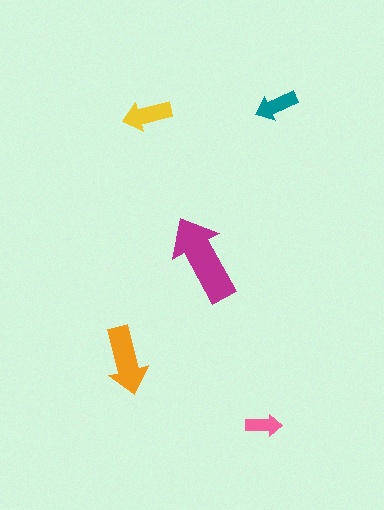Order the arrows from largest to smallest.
the magenta one, the orange one, the yellow one, the teal one, the pink one.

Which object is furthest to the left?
The orange arrow is leftmost.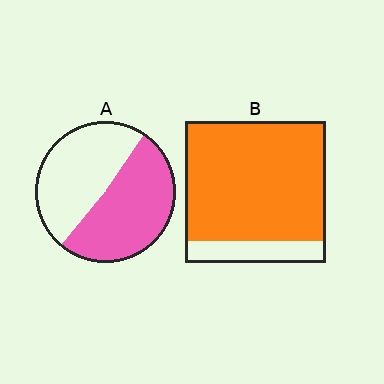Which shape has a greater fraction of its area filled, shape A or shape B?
Shape B.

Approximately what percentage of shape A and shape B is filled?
A is approximately 50% and B is approximately 85%.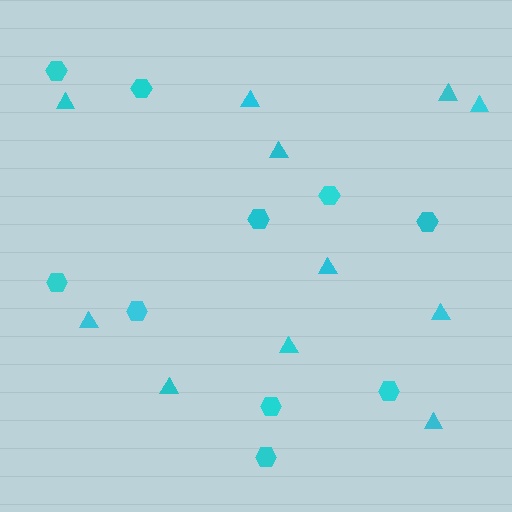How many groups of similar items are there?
There are 2 groups: one group of triangles (11) and one group of hexagons (10).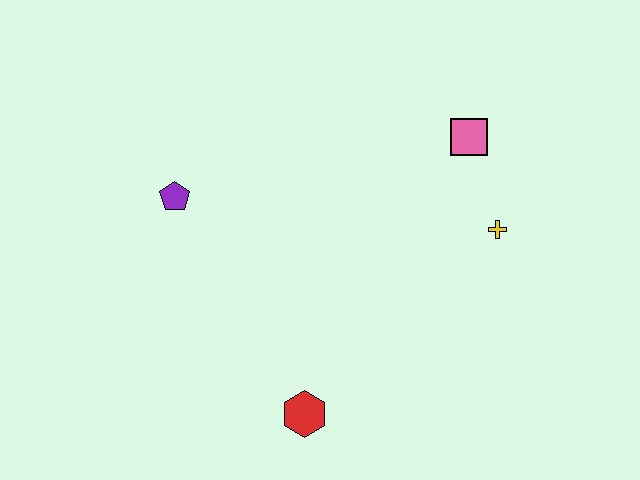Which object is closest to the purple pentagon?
The red hexagon is closest to the purple pentagon.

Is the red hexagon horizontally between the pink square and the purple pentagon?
Yes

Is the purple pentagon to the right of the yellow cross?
No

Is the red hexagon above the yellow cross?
No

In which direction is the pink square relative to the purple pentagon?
The pink square is to the right of the purple pentagon.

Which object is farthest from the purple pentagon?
The yellow cross is farthest from the purple pentagon.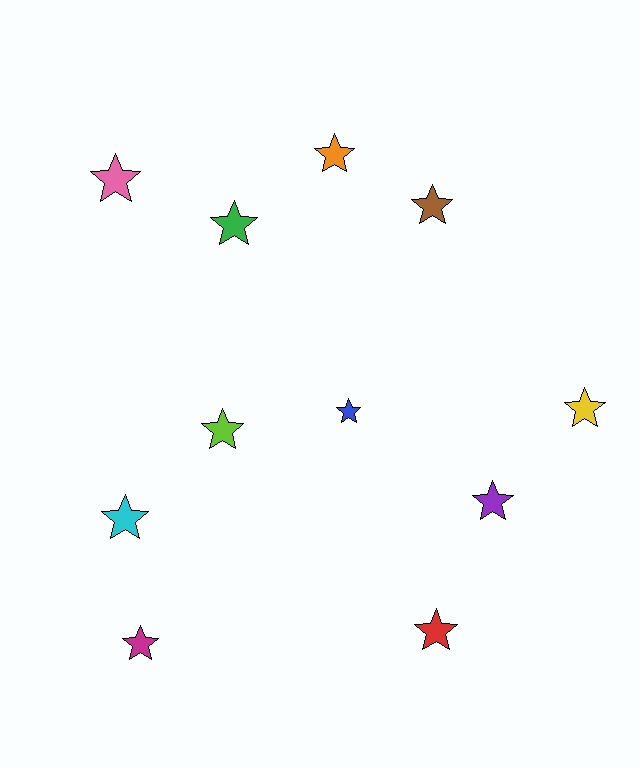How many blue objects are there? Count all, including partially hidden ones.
There is 1 blue object.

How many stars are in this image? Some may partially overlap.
There are 11 stars.